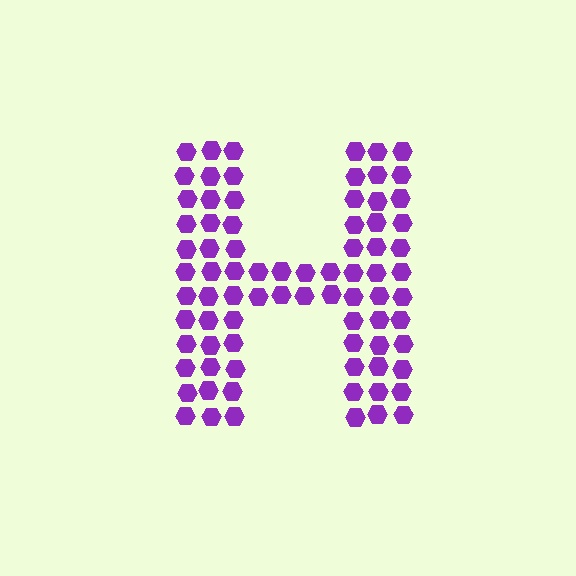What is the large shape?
The large shape is the letter H.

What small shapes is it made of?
It is made of small hexagons.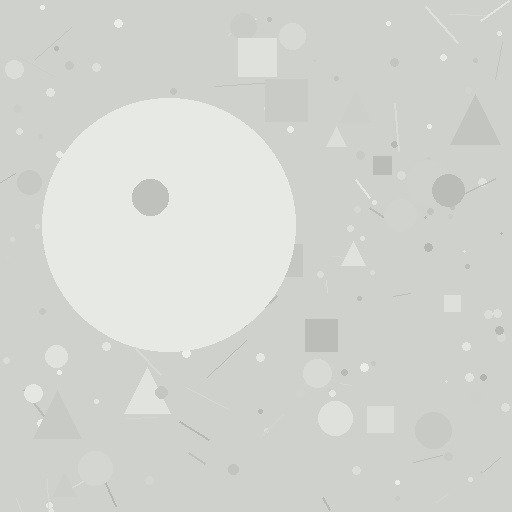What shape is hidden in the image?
A circle is hidden in the image.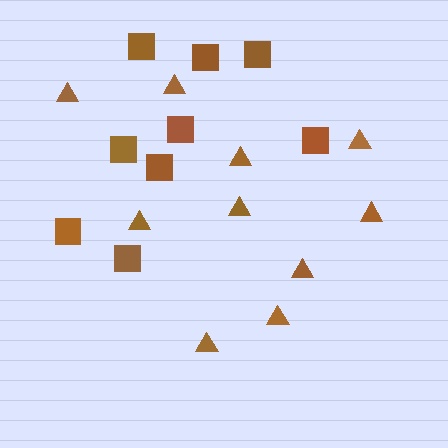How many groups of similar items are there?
There are 2 groups: one group of squares (9) and one group of triangles (10).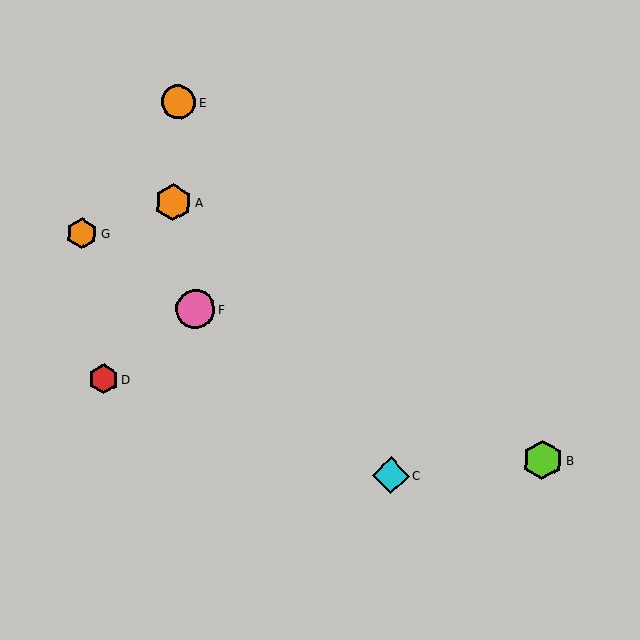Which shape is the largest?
The lime hexagon (labeled B) is the largest.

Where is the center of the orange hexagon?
The center of the orange hexagon is at (82, 234).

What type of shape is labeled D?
Shape D is a red hexagon.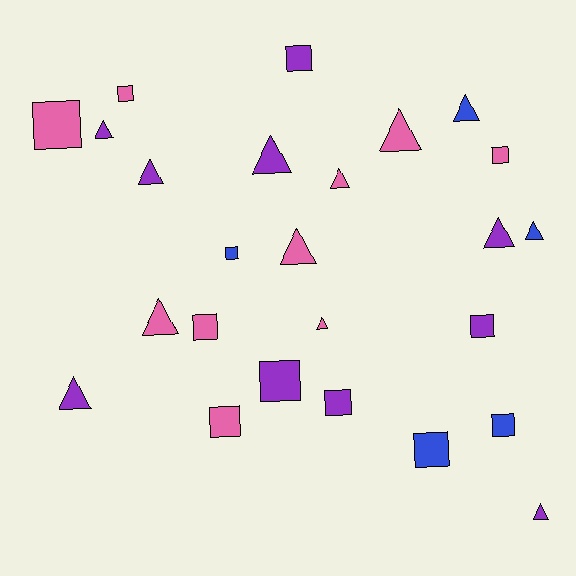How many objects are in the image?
There are 25 objects.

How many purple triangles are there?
There are 6 purple triangles.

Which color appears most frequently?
Purple, with 10 objects.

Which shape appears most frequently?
Triangle, with 13 objects.